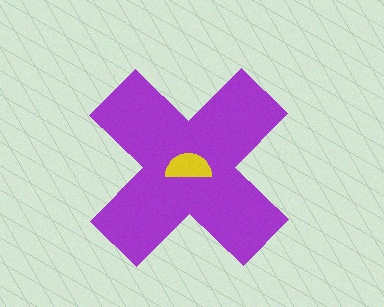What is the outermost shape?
The purple cross.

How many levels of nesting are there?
2.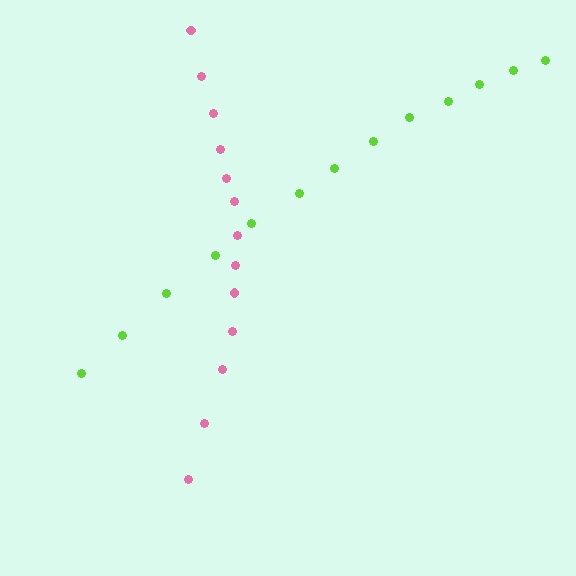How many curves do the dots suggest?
There are 2 distinct paths.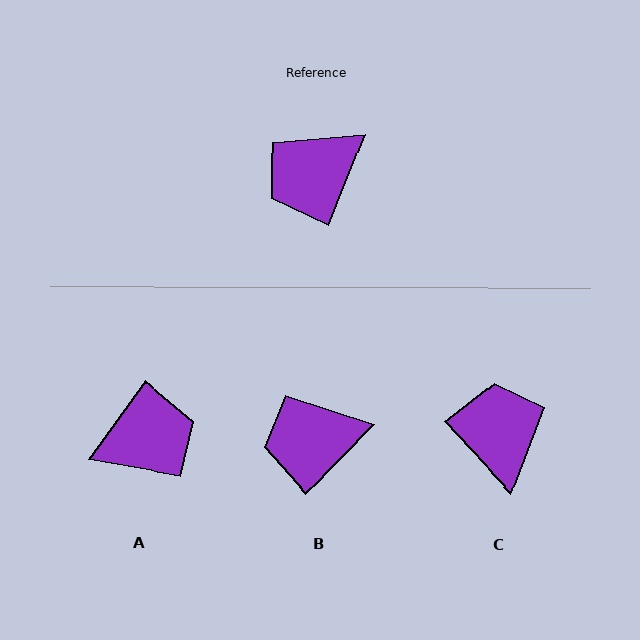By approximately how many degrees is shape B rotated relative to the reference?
Approximately 22 degrees clockwise.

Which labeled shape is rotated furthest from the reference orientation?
A, about 166 degrees away.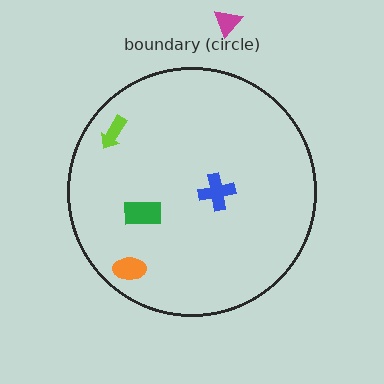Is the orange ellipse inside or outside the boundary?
Inside.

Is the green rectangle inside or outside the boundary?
Inside.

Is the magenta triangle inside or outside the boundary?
Outside.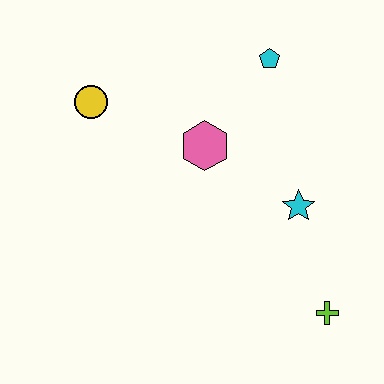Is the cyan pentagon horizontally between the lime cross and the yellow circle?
Yes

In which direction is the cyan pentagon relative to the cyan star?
The cyan pentagon is above the cyan star.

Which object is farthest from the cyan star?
The yellow circle is farthest from the cyan star.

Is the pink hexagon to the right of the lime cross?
No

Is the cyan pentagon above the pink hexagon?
Yes